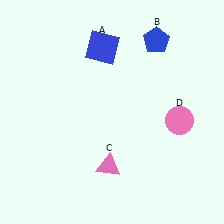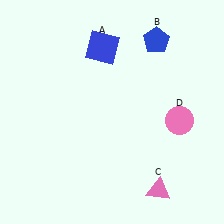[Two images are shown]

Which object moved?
The pink triangle (C) moved right.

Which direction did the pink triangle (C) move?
The pink triangle (C) moved right.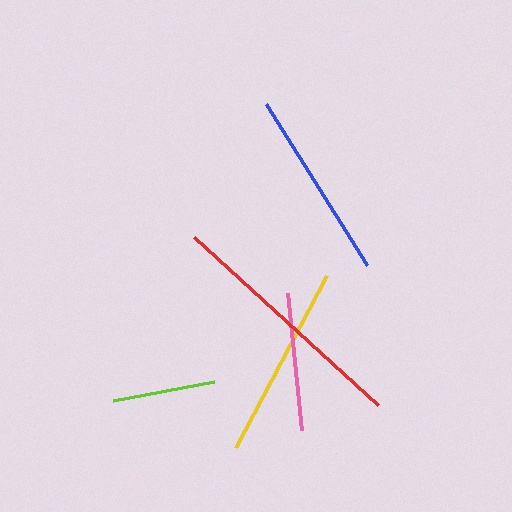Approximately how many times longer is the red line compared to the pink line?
The red line is approximately 1.8 times the length of the pink line.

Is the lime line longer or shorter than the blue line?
The blue line is longer than the lime line.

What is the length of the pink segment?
The pink segment is approximately 137 pixels long.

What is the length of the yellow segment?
The yellow segment is approximately 195 pixels long.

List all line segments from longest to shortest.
From longest to shortest: red, yellow, blue, pink, lime.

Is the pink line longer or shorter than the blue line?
The blue line is longer than the pink line.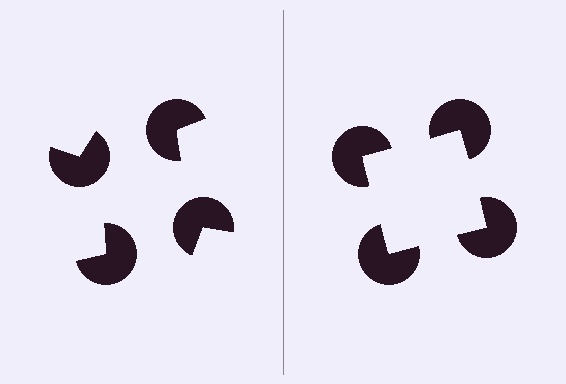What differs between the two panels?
The pac-man discs are positioned identically on both sides; only the wedge orientations differ. On the right they align to a square; on the left they are misaligned.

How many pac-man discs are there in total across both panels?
8 — 4 on each side.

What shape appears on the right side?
An illusory square.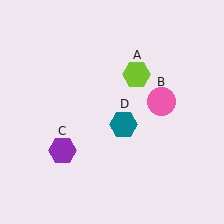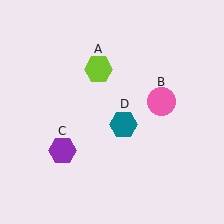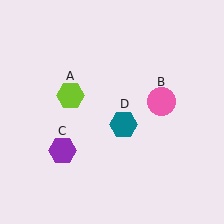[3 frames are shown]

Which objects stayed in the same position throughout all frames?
Pink circle (object B) and purple hexagon (object C) and teal hexagon (object D) remained stationary.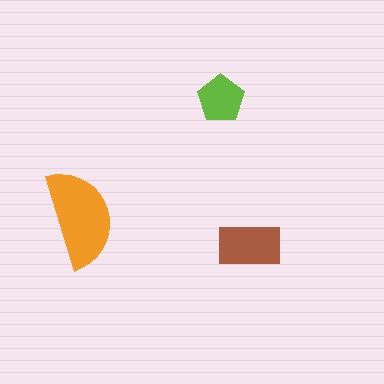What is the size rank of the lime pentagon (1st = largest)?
3rd.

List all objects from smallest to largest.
The lime pentagon, the brown rectangle, the orange semicircle.